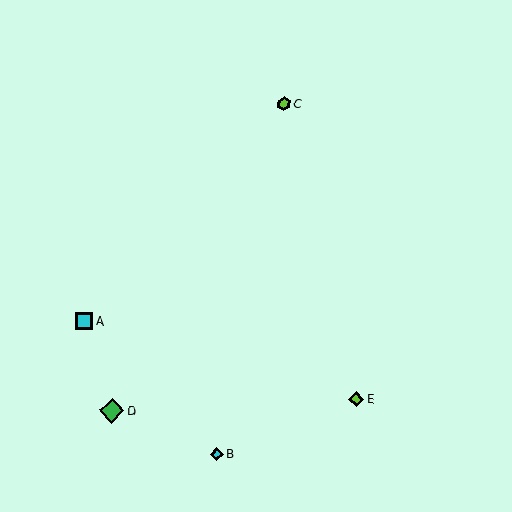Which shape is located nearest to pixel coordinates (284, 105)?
The lime hexagon (labeled C) at (284, 103) is nearest to that location.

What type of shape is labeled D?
Shape D is a green diamond.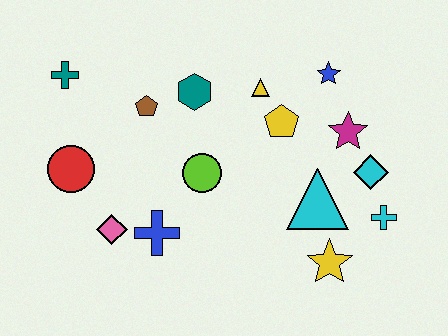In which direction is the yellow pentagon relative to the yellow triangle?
The yellow pentagon is below the yellow triangle.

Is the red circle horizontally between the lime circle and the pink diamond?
No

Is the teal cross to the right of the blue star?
No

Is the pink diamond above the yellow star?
Yes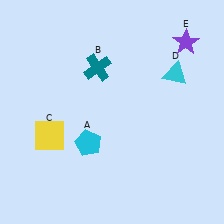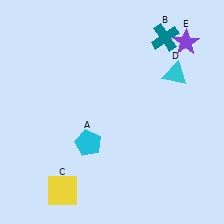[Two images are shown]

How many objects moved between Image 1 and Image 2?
2 objects moved between the two images.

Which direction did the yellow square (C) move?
The yellow square (C) moved down.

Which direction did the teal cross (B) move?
The teal cross (B) moved right.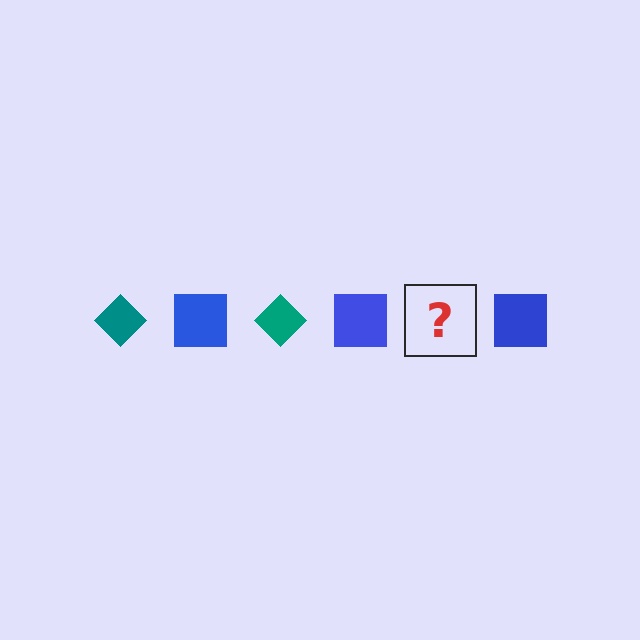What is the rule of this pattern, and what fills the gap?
The rule is that the pattern alternates between teal diamond and blue square. The gap should be filled with a teal diamond.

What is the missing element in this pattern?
The missing element is a teal diamond.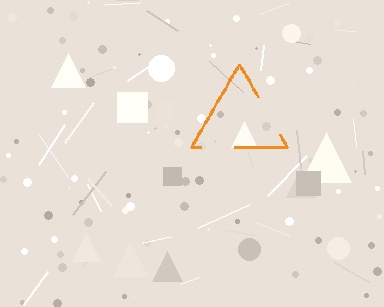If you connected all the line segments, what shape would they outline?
They would outline a triangle.